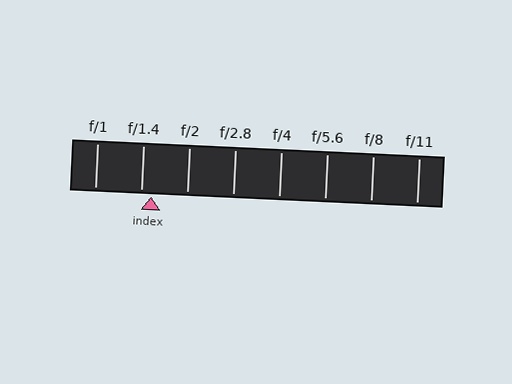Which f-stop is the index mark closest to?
The index mark is closest to f/1.4.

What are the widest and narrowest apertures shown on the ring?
The widest aperture shown is f/1 and the narrowest is f/11.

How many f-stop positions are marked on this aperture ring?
There are 8 f-stop positions marked.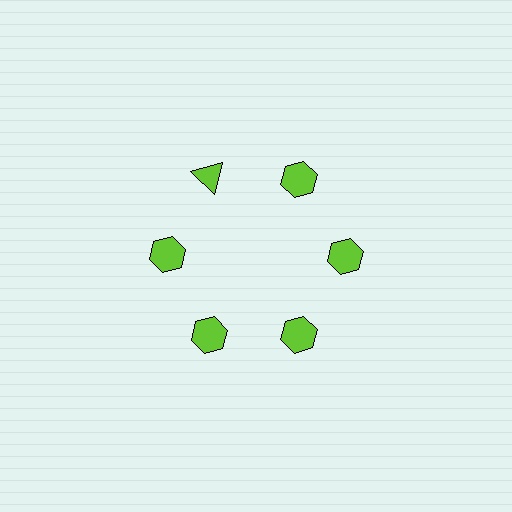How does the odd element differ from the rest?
It has a different shape: triangle instead of hexagon.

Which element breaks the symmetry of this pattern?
The lime triangle at roughly the 11 o'clock position breaks the symmetry. All other shapes are lime hexagons.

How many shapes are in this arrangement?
There are 6 shapes arranged in a ring pattern.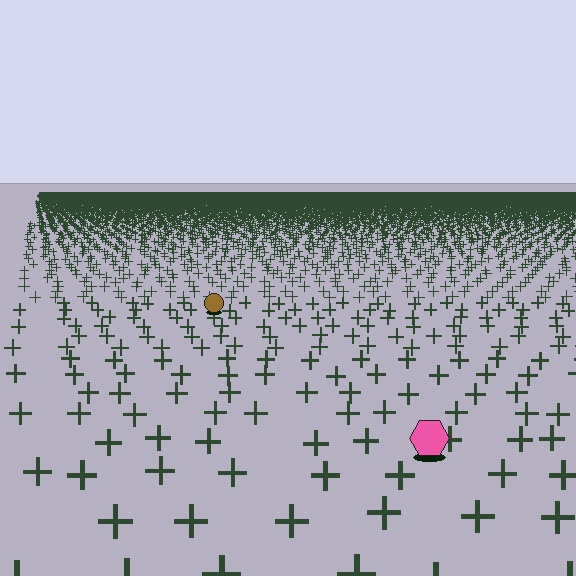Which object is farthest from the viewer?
The brown circle is farthest from the viewer. It appears smaller and the ground texture around it is denser.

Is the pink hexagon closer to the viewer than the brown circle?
Yes. The pink hexagon is closer — you can tell from the texture gradient: the ground texture is coarser near it.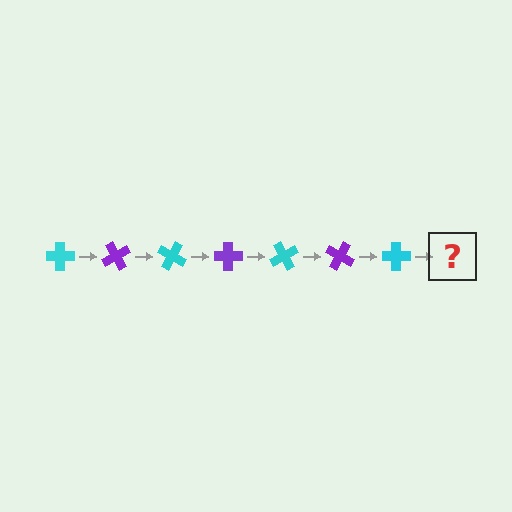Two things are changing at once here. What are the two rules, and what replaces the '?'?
The two rules are that it rotates 60 degrees each step and the color cycles through cyan and purple. The '?' should be a purple cross, rotated 420 degrees from the start.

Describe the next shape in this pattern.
It should be a purple cross, rotated 420 degrees from the start.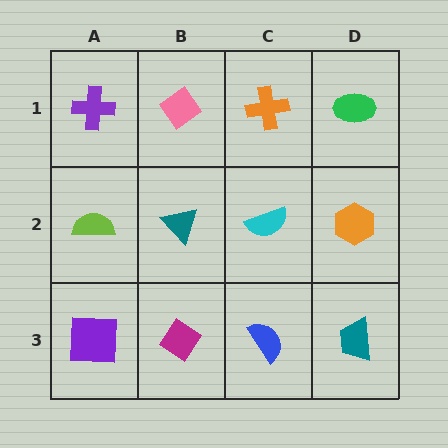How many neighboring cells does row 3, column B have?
3.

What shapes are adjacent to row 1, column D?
An orange hexagon (row 2, column D), an orange cross (row 1, column C).